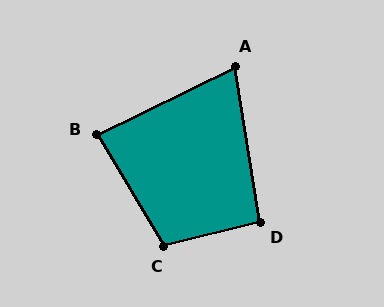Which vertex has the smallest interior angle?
A, at approximately 73 degrees.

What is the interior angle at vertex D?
Approximately 95 degrees (approximately right).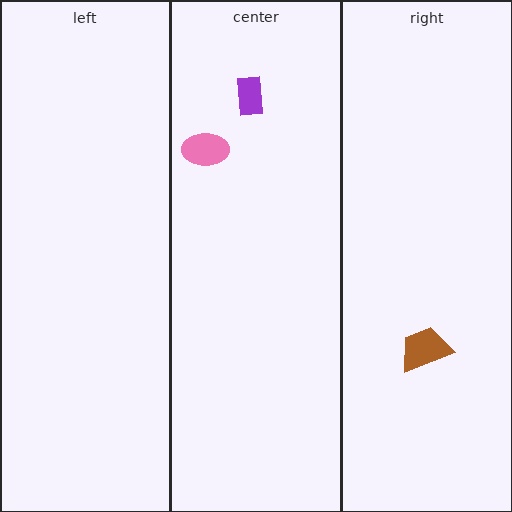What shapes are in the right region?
The brown trapezoid.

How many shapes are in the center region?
2.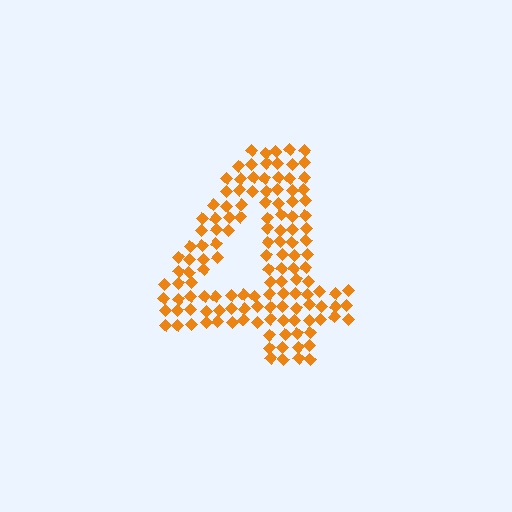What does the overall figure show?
The overall figure shows the digit 4.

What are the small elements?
The small elements are diamonds.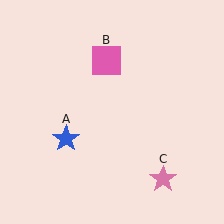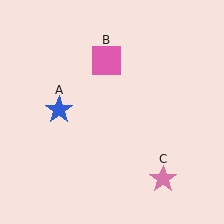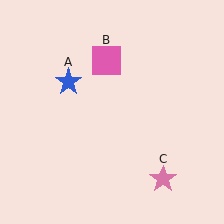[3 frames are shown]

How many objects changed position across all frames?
1 object changed position: blue star (object A).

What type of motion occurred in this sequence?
The blue star (object A) rotated clockwise around the center of the scene.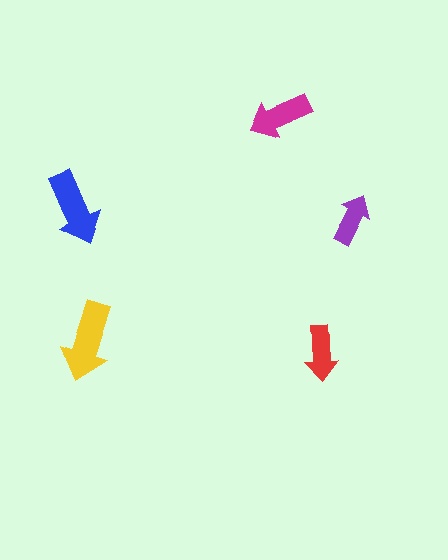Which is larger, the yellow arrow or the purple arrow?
The yellow one.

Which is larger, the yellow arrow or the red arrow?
The yellow one.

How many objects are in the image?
There are 5 objects in the image.